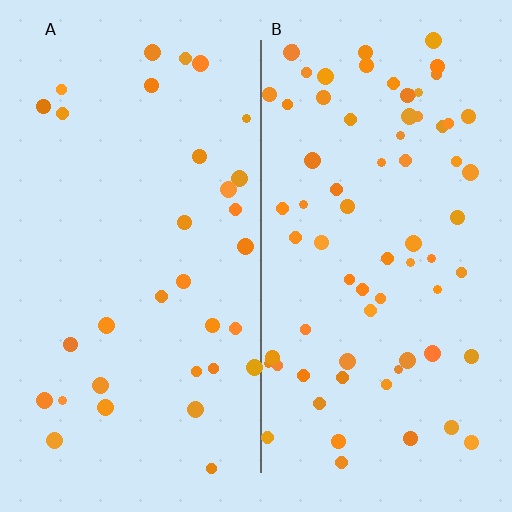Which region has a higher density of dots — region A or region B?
B (the right).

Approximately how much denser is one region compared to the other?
Approximately 2.2× — region B over region A.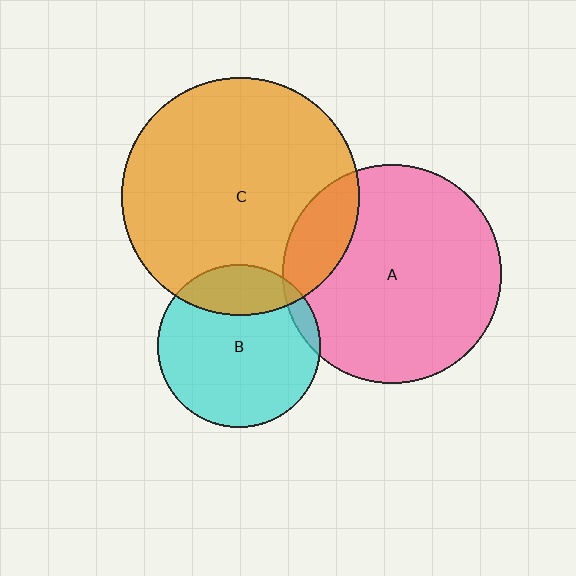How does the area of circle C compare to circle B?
Approximately 2.1 times.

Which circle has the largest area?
Circle C (orange).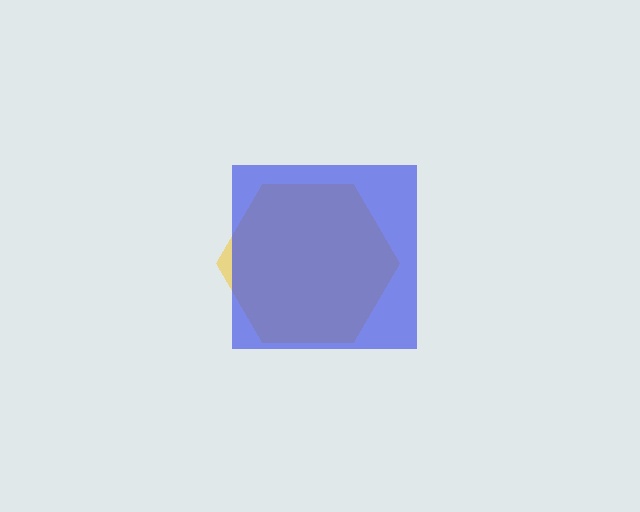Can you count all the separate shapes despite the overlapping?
Yes, there are 2 separate shapes.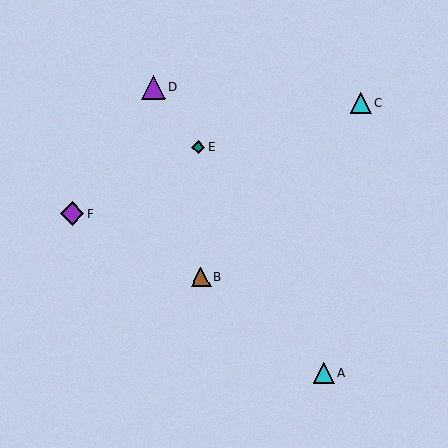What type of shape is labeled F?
Shape F is a purple diamond.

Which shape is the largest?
The purple triangle (labeled D) is the largest.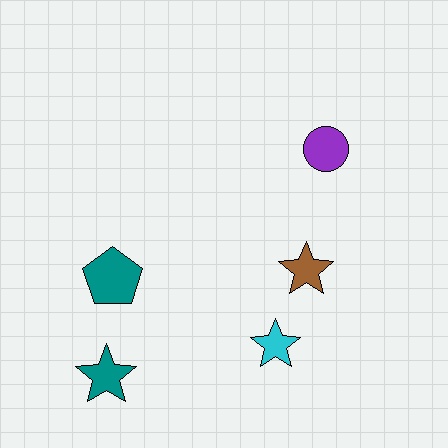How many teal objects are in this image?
There are 2 teal objects.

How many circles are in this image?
There is 1 circle.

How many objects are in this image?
There are 5 objects.